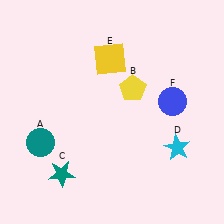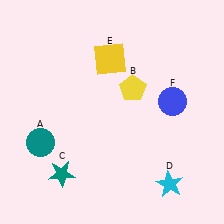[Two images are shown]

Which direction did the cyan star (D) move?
The cyan star (D) moved down.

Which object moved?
The cyan star (D) moved down.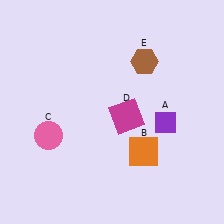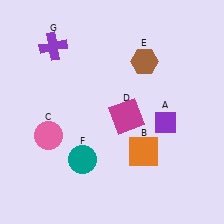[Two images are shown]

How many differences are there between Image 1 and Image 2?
There are 2 differences between the two images.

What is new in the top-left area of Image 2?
A purple cross (G) was added in the top-left area of Image 2.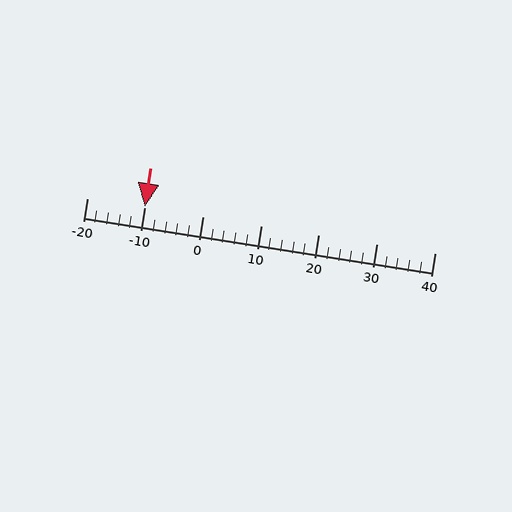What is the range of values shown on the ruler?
The ruler shows values from -20 to 40.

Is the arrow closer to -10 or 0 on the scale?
The arrow is closer to -10.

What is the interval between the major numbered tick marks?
The major tick marks are spaced 10 units apart.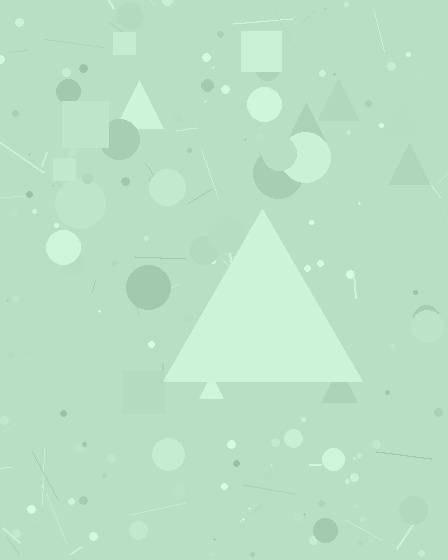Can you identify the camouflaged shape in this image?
The camouflaged shape is a triangle.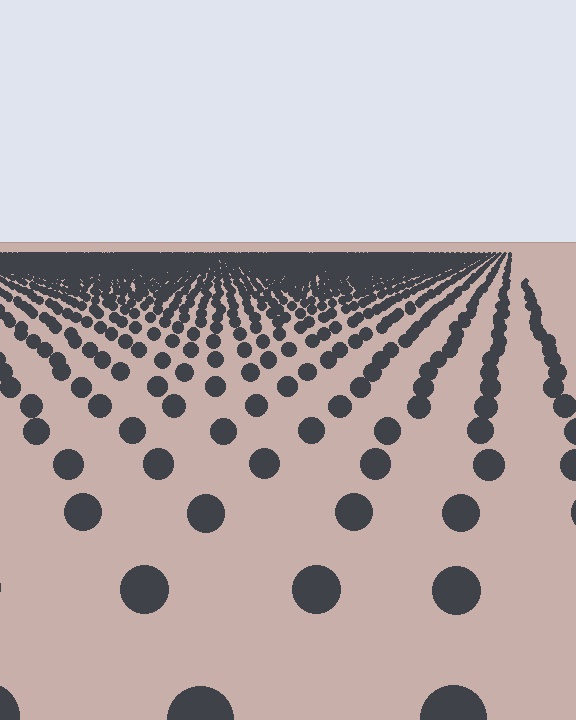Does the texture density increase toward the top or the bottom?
Density increases toward the top.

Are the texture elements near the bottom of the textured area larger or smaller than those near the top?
Larger. Near the bottom, elements are closer to the viewer and appear at a bigger on-screen size.